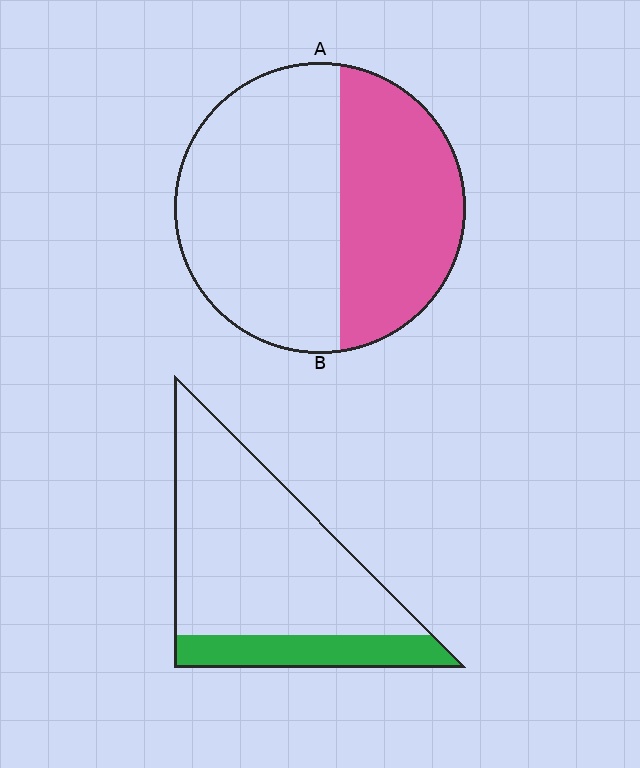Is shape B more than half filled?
No.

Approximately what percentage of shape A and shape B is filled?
A is approximately 40% and B is approximately 20%.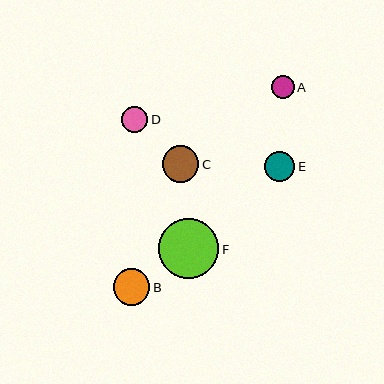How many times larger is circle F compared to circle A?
Circle F is approximately 2.6 times the size of circle A.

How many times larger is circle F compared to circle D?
Circle F is approximately 2.3 times the size of circle D.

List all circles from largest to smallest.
From largest to smallest: F, B, C, E, D, A.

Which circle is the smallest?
Circle A is the smallest with a size of approximately 23 pixels.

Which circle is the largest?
Circle F is the largest with a size of approximately 60 pixels.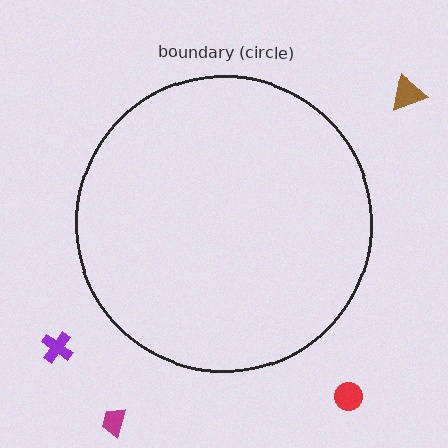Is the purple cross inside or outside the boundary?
Outside.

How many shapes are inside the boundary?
0 inside, 4 outside.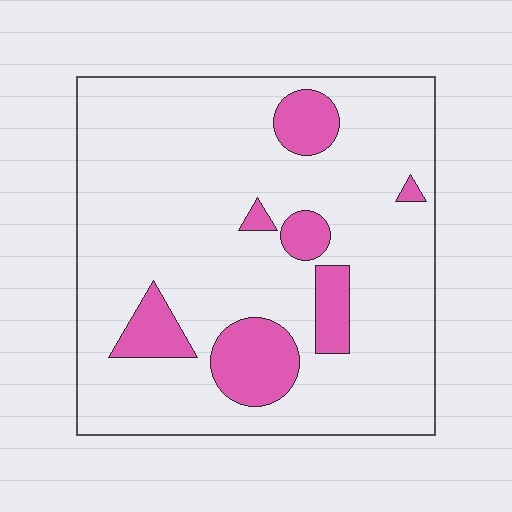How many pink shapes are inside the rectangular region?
7.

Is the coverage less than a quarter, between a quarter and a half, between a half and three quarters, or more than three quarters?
Less than a quarter.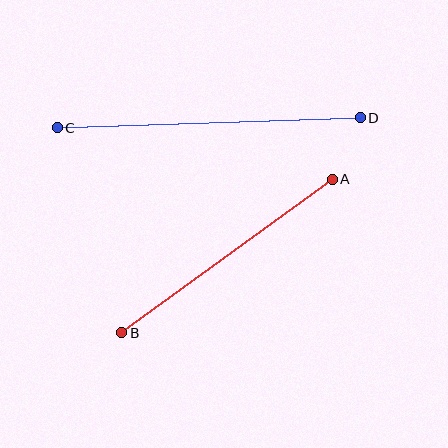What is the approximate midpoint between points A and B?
The midpoint is at approximately (227, 256) pixels.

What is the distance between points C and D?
The distance is approximately 303 pixels.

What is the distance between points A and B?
The distance is approximately 260 pixels.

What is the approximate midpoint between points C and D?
The midpoint is at approximately (209, 123) pixels.